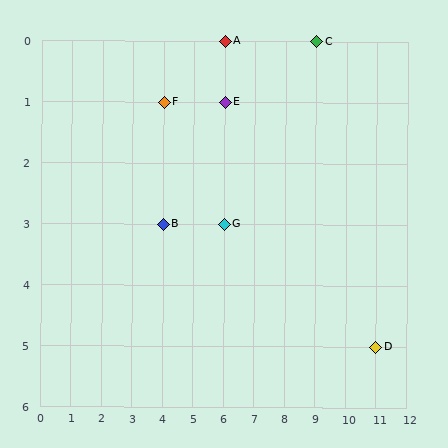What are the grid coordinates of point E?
Point E is at grid coordinates (6, 1).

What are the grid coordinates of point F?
Point F is at grid coordinates (4, 1).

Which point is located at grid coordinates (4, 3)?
Point B is at (4, 3).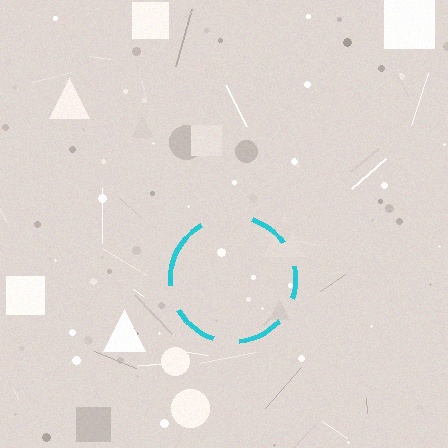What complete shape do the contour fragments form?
The contour fragments form a circle.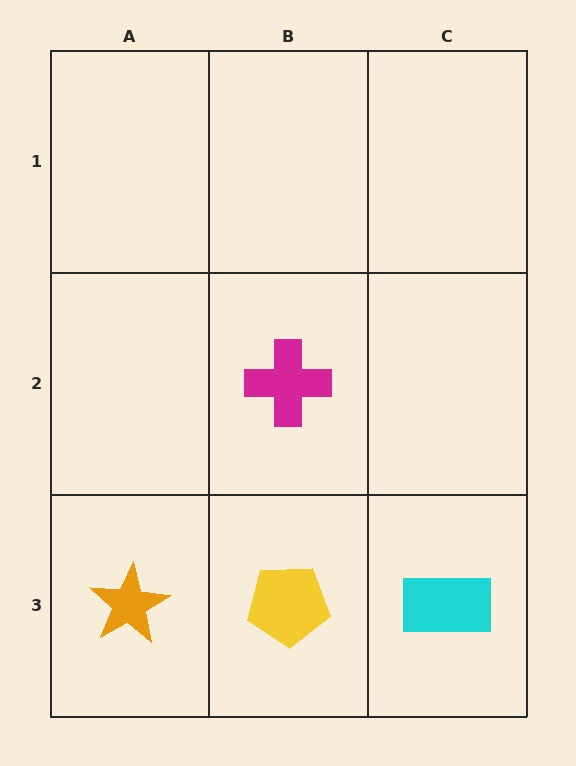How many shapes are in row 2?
1 shape.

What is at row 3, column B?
A yellow pentagon.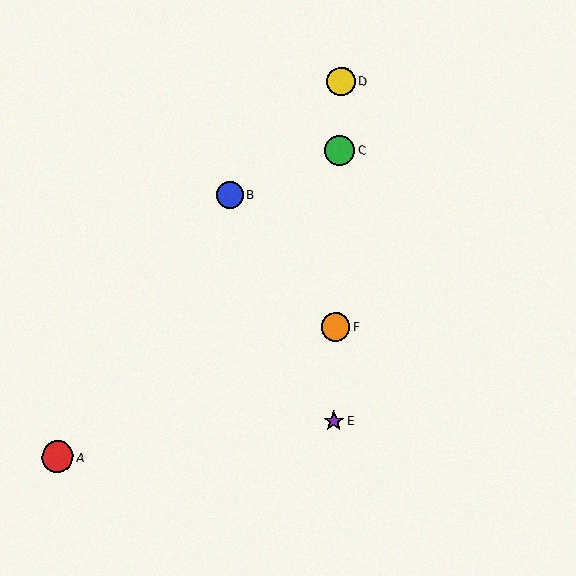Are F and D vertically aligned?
Yes, both are at x≈336.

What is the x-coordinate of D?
Object D is at x≈341.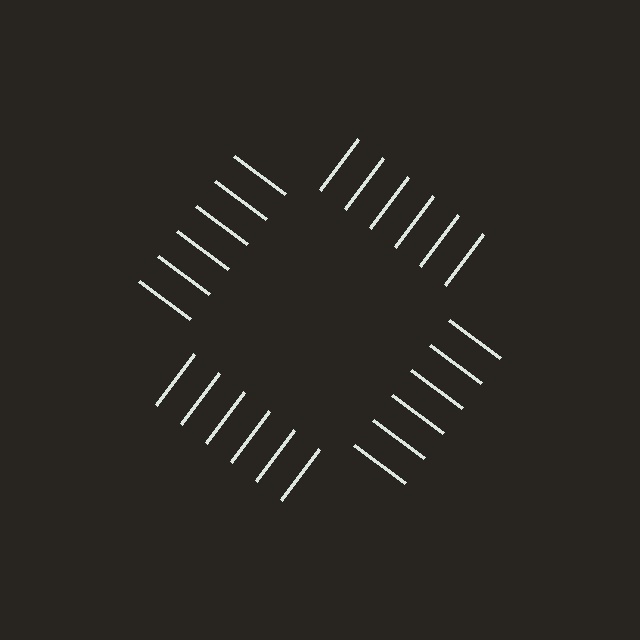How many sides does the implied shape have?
4 sides — the line-ends trace a square.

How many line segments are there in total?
24 — 6 along each of the 4 edges.